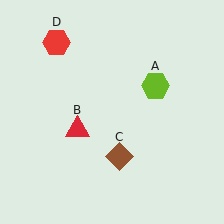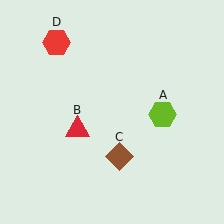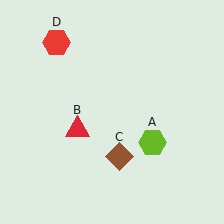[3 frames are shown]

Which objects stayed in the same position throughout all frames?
Red triangle (object B) and brown diamond (object C) and red hexagon (object D) remained stationary.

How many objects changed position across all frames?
1 object changed position: lime hexagon (object A).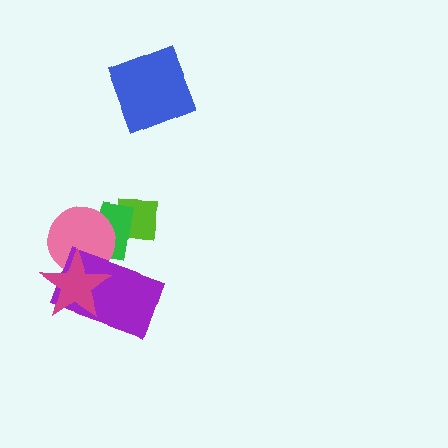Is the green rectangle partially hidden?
Yes, it is partially covered by another shape.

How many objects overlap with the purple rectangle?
3 objects overlap with the purple rectangle.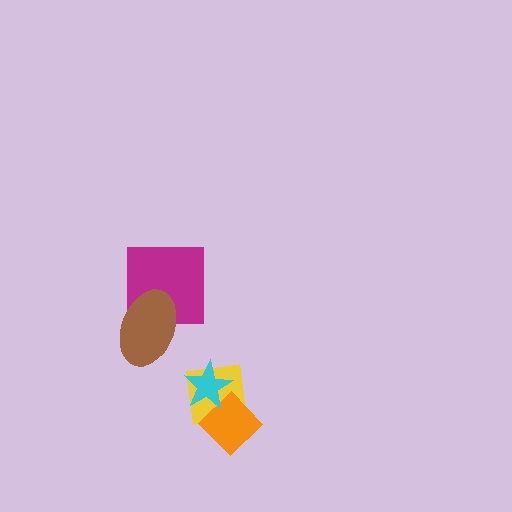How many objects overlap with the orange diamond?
2 objects overlap with the orange diamond.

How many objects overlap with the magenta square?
1 object overlaps with the magenta square.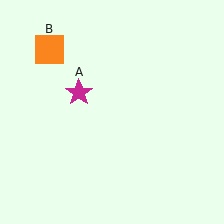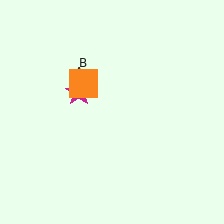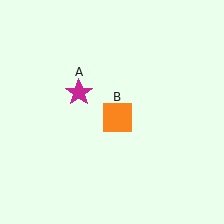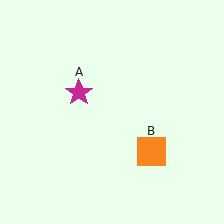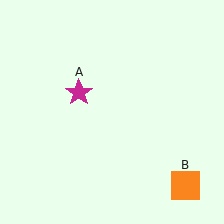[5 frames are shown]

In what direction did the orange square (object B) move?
The orange square (object B) moved down and to the right.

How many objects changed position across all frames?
1 object changed position: orange square (object B).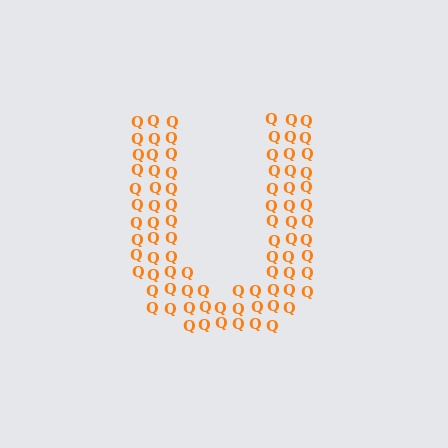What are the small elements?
The small elements are letter Q's.